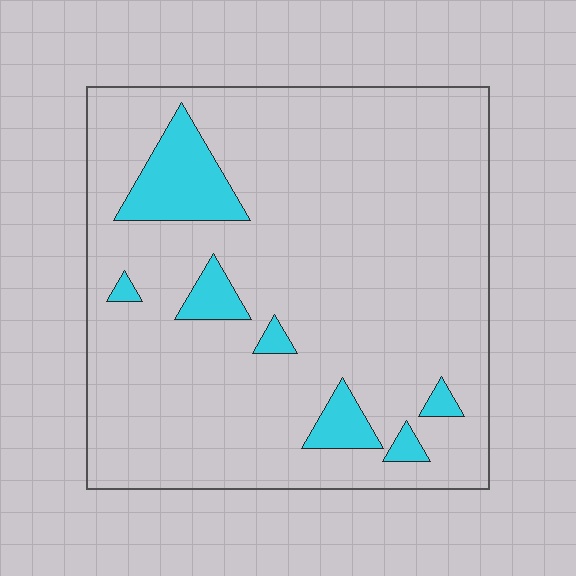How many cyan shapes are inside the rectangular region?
7.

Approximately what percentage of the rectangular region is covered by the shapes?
Approximately 10%.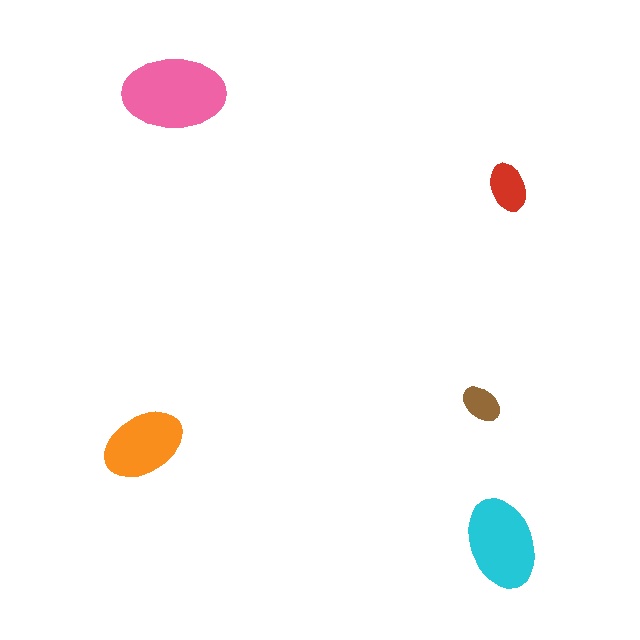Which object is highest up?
The pink ellipse is topmost.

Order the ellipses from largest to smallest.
the pink one, the cyan one, the orange one, the red one, the brown one.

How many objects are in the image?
There are 5 objects in the image.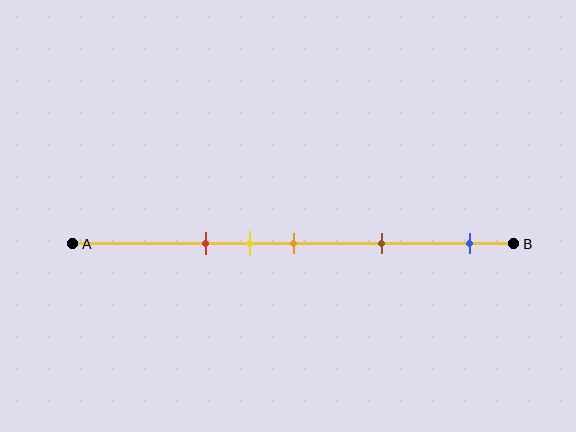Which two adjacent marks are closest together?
The yellow and orange marks are the closest adjacent pair.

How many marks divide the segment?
There are 5 marks dividing the segment.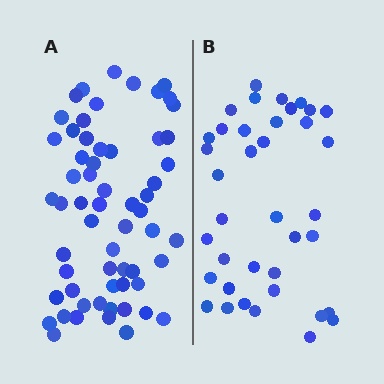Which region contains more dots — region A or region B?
Region A (the left region) has more dots.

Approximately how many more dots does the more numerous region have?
Region A has approximately 20 more dots than region B.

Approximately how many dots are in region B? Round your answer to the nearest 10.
About 40 dots. (The exact count is 38, which rounds to 40.)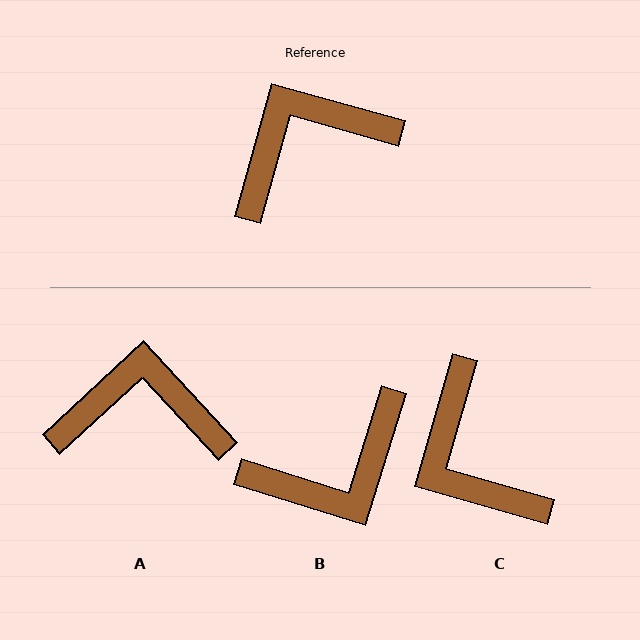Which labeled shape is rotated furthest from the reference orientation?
B, about 178 degrees away.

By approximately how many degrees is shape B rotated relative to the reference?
Approximately 178 degrees counter-clockwise.